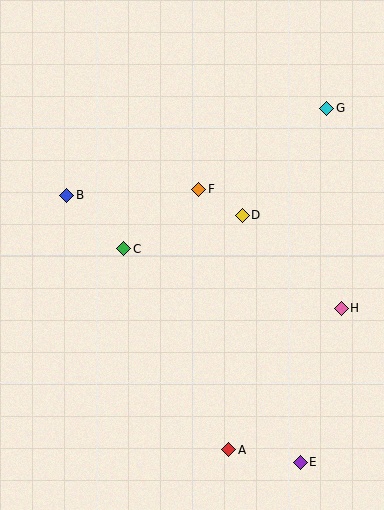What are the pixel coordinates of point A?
Point A is at (229, 450).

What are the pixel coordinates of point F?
Point F is at (199, 189).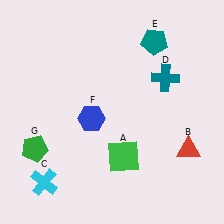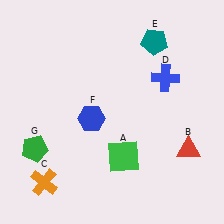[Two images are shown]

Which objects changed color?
C changed from cyan to orange. D changed from teal to blue.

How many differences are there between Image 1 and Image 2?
There are 2 differences between the two images.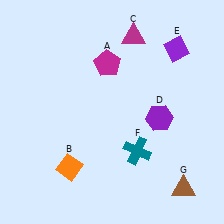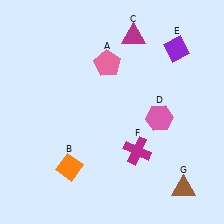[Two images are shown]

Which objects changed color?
A changed from magenta to pink. D changed from purple to pink. F changed from teal to magenta.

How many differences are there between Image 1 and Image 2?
There are 3 differences between the two images.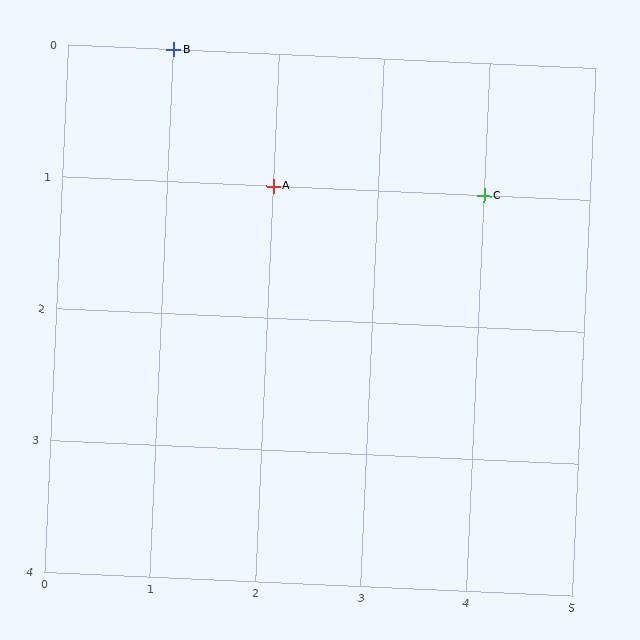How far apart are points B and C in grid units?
Points B and C are 3 columns and 1 row apart (about 3.2 grid units diagonally).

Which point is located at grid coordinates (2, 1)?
Point A is at (2, 1).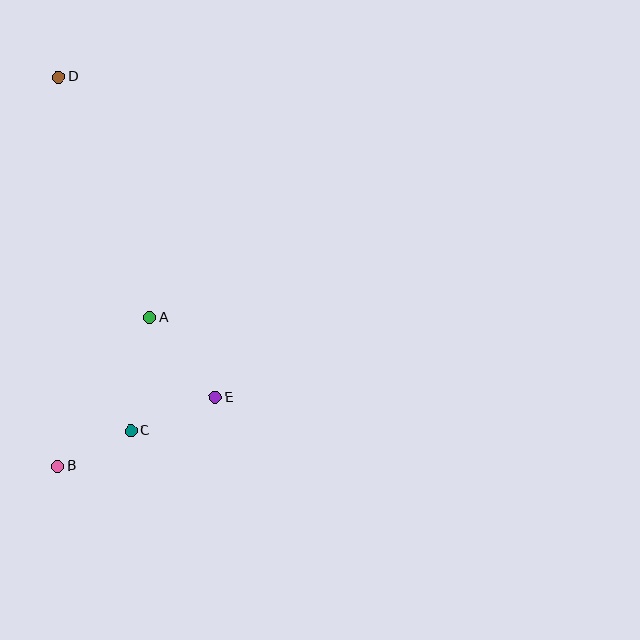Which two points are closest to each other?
Points B and C are closest to each other.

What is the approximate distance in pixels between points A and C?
The distance between A and C is approximately 114 pixels.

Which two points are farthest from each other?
Points B and D are farthest from each other.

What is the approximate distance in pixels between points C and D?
The distance between C and D is approximately 361 pixels.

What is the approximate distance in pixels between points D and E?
The distance between D and E is approximately 357 pixels.